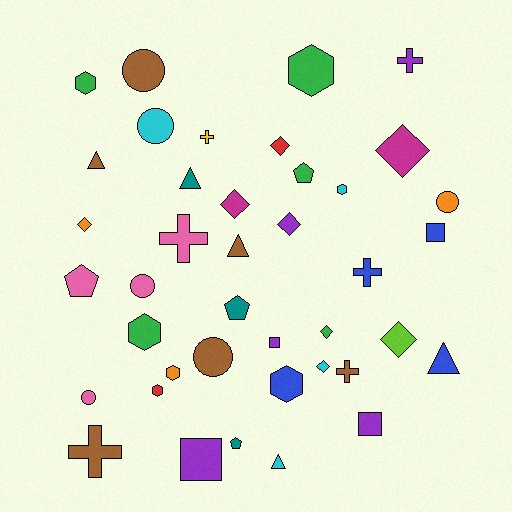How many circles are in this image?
There are 6 circles.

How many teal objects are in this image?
There are 3 teal objects.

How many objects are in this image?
There are 40 objects.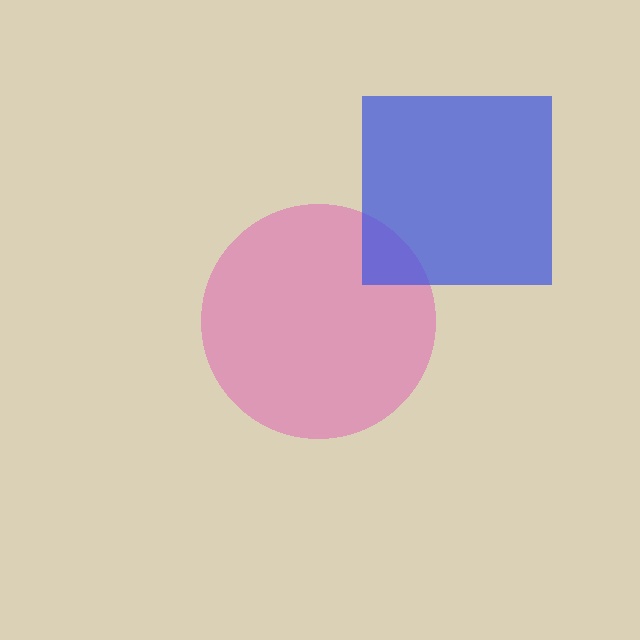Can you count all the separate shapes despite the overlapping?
Yes, there are 2 separate shapes.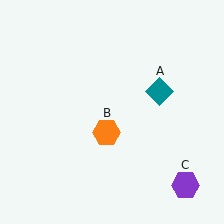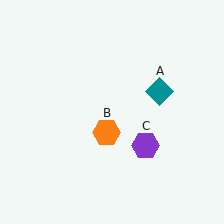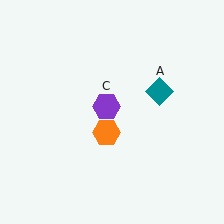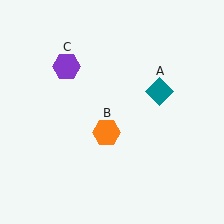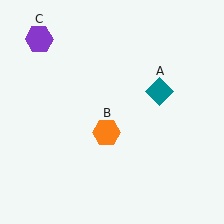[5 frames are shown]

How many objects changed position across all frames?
1 object changed position: purple hexagon (object C).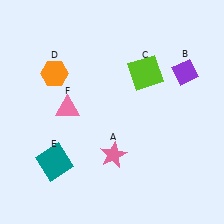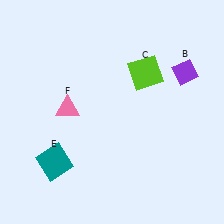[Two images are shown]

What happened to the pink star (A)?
The pink star (A) was removed in Image 2. It was in the bottom-right area of Image 1.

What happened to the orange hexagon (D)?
The orange hexagon (D) was removed in Image 2. It was in the top-left area of Image 1.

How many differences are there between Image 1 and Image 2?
There are 2 differences between the two images.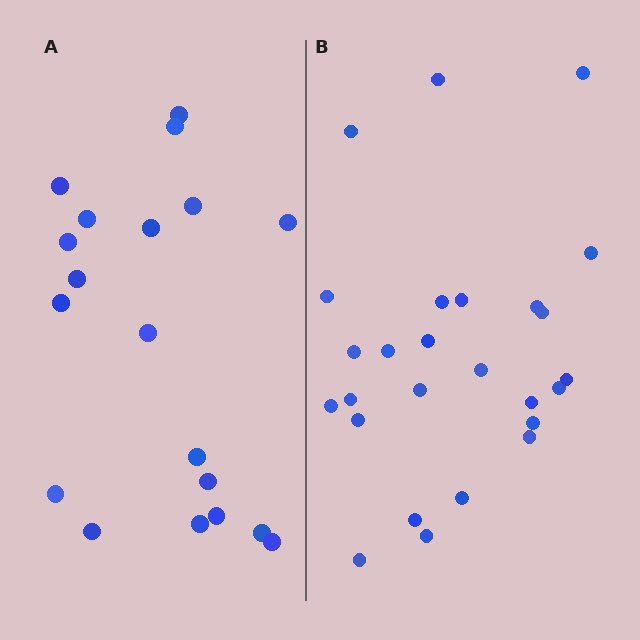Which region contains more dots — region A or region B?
Region B (the right region) has more dots.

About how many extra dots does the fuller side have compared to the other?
Region B has roughly 8 or so more dots than region A.